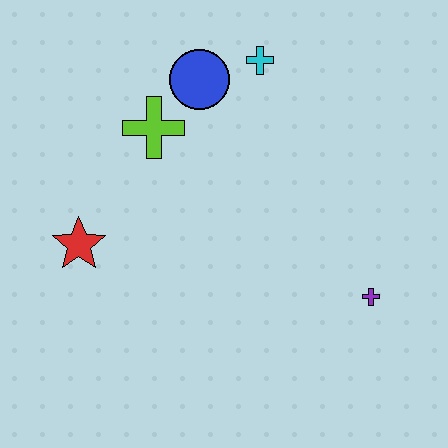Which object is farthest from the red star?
The purple cross is farthest from the red star.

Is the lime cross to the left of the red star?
No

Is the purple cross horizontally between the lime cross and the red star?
No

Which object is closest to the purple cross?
The cyan cross is closest to the purple cross.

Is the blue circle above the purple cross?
Yes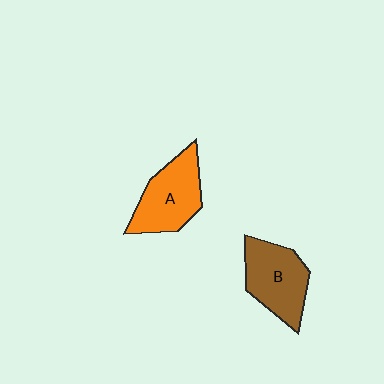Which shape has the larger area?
Shape A (orange).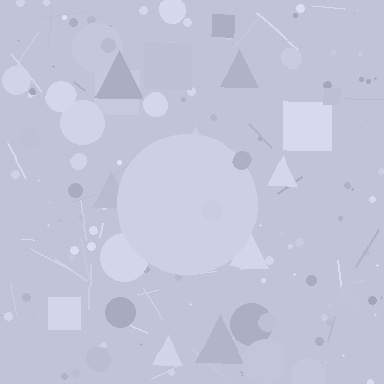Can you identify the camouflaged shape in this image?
The camouflaged shape is a circle.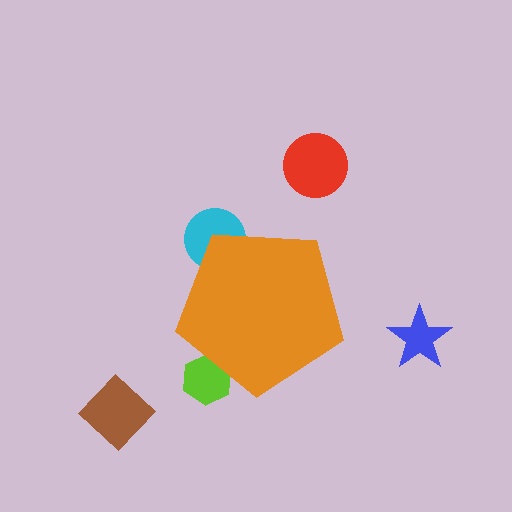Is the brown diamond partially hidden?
No, the brown diamond is fully visible.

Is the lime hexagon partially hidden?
Yes, the lime hexagon is partially hidden behind the orange pentagon.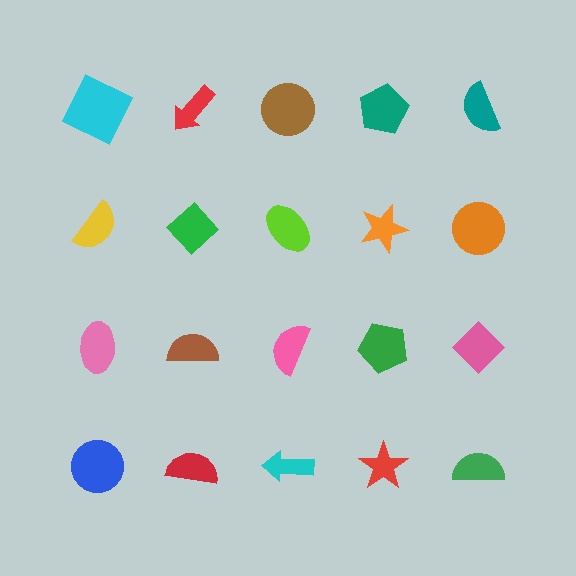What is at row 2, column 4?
An orange star.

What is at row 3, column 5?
A pink diamond.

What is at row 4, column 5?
A green semicircle.